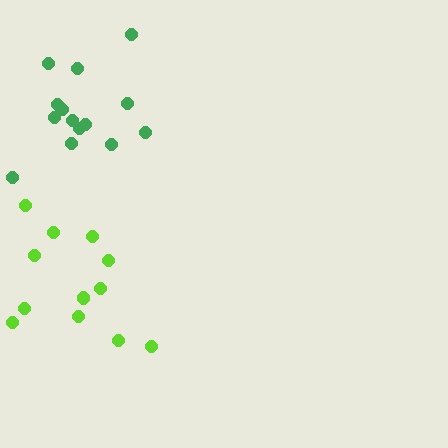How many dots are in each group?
Group 1: 14 dots, Group 2: 12 dots (26 total).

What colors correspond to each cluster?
The clusters are colored: green, lime.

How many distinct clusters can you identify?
There are 2 distinct clusters.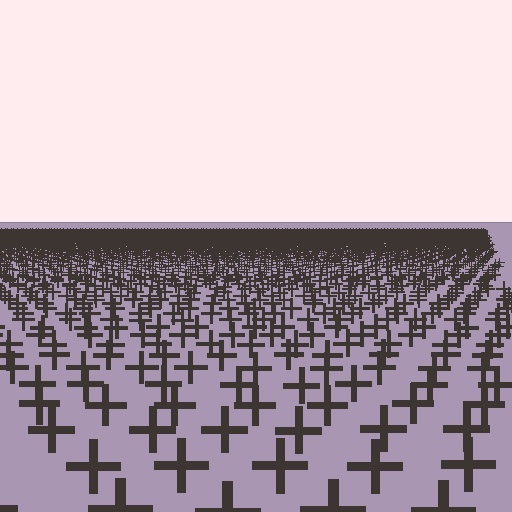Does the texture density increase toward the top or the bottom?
Density increases toward the top.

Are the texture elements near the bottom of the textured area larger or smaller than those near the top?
Larger. Near the bottom, elements are closer to the viewer and appear at a bigger on-screen size.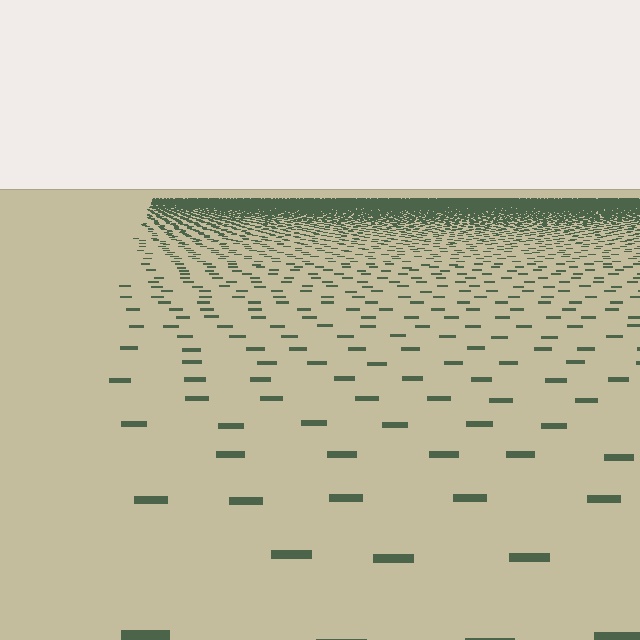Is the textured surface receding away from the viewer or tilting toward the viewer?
The surface is receding away from the viewer. Texture elements get smaller and denser toward the top.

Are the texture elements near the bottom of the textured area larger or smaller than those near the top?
Larger. Near the bottom, elements are closer to the viewer and appear at a bigger on-screen size.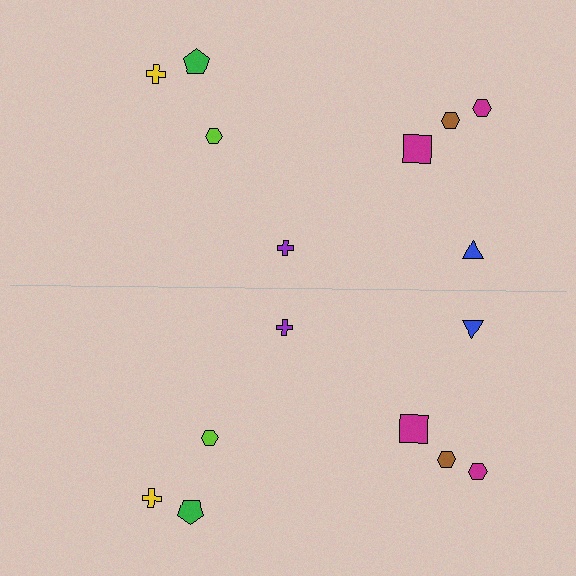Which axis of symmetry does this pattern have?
The pattern has a horizontal axis of symmetry running through the center of the image.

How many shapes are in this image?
There are 16 shapes in this image.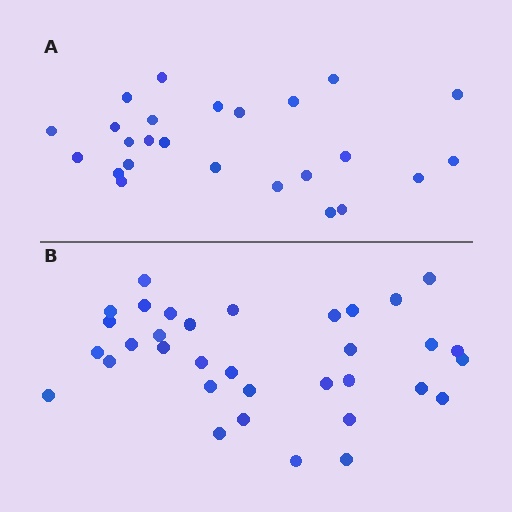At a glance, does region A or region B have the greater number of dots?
Region B (the bottom region) has more dots.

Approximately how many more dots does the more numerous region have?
Region B has roughly 8 or so more dots than region A.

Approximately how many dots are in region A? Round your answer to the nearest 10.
About 20 dots. (The exact count is 25, which rounds to 20.)